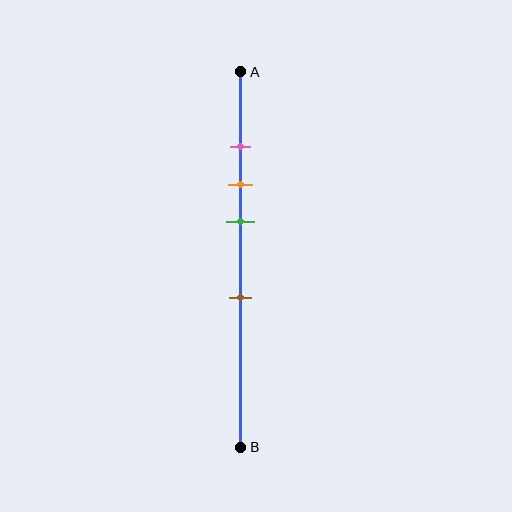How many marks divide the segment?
There are 4 marks dividing the segment.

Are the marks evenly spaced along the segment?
No, the marks are not evenly spaced.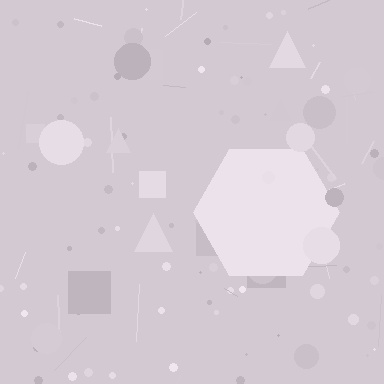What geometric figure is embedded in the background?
A hexagon is embedded in the background.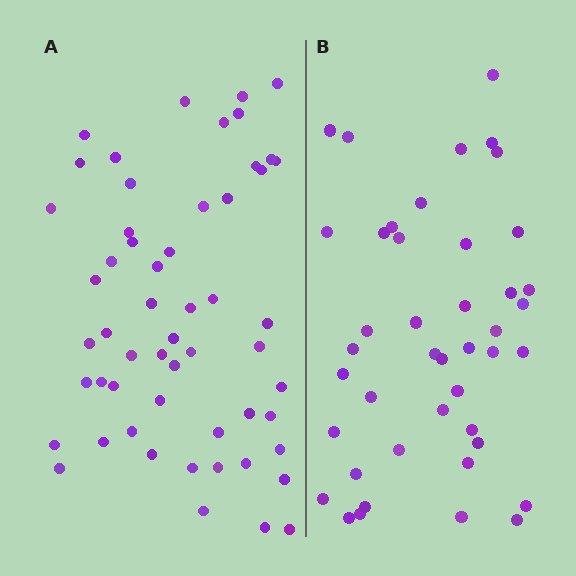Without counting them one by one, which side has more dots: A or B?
Region A (the left region) has more dots.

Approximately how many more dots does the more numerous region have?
Region A has roughly 12 or so more dots than region B.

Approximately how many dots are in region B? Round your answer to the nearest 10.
About 40 dots. (The exact count is 43, which rounds to 40.)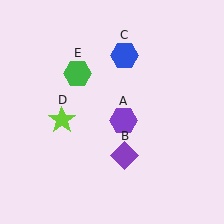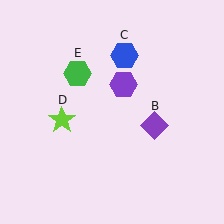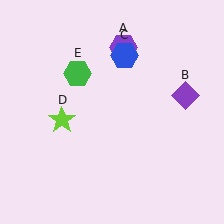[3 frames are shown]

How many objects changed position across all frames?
2 objects changed position: purple hexagon (object A), purple diamond (object B).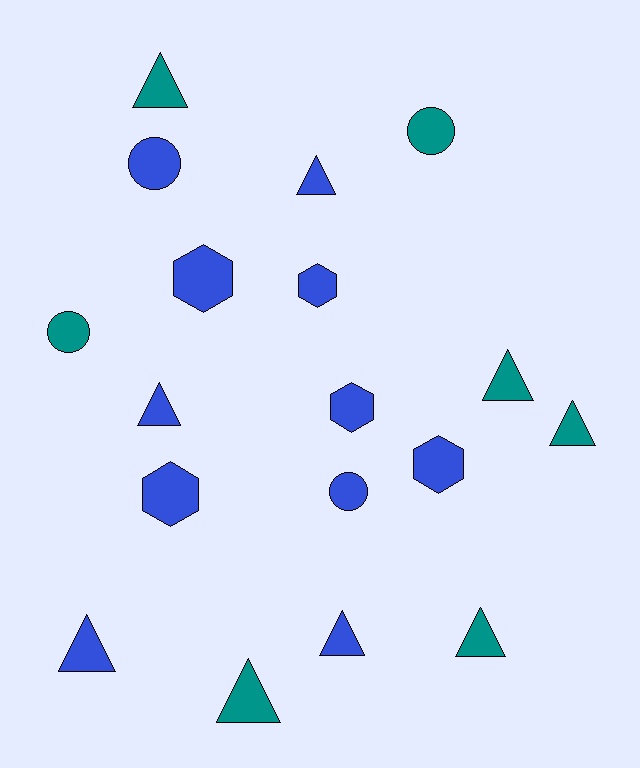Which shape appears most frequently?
Triangle, with 9 objects.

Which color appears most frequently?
Blue, with 11 objects.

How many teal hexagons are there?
There are no teal hexagons.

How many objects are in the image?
There are 18 objects.